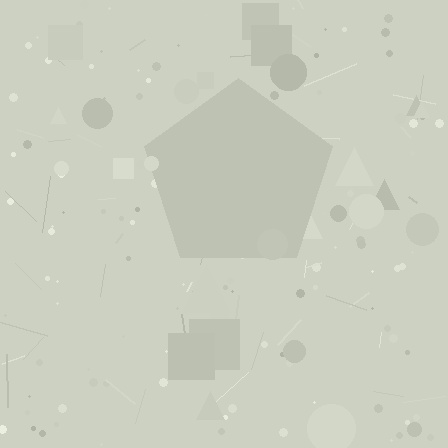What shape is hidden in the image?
A pentagon is hidden in the image.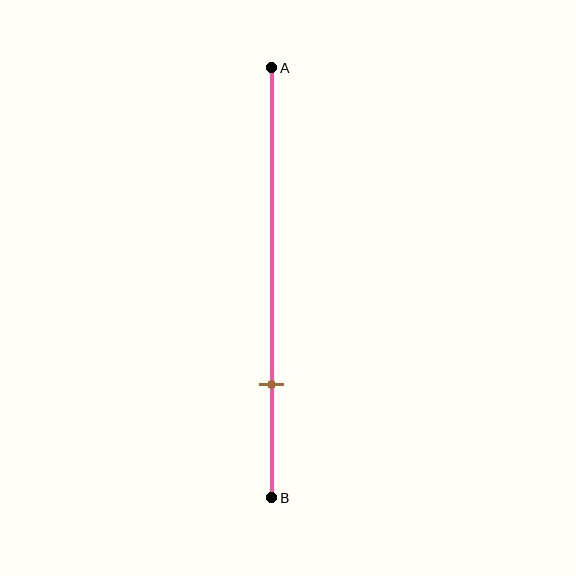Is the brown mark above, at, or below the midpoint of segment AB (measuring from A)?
The brown mark is below the midpoint of segment AB.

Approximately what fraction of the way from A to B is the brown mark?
The brown mark is approximately 75% of the way from A to B.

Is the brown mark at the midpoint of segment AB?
No, the mark is at about 75% from A, not at the 50% midpoint.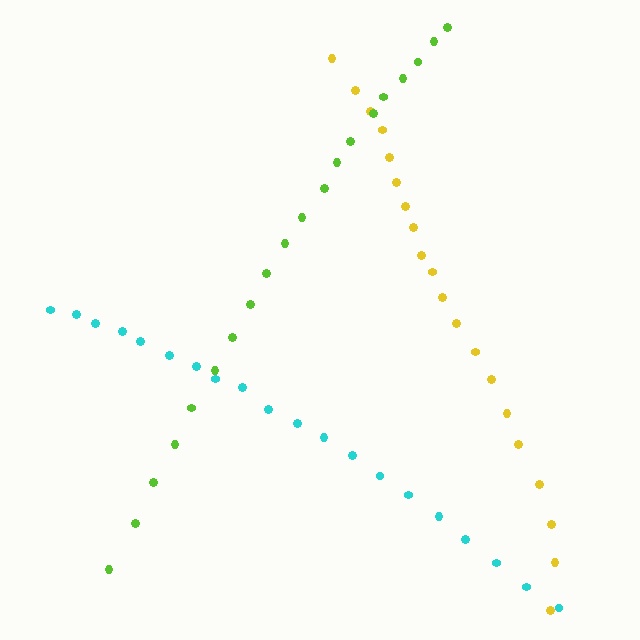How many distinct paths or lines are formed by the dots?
There are 3 distinct paths.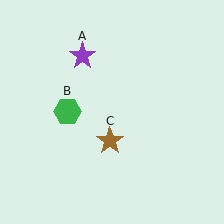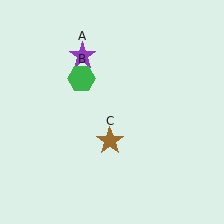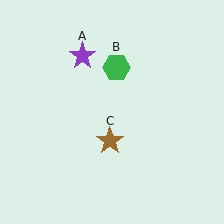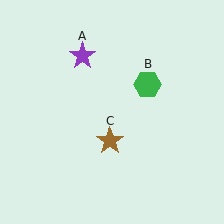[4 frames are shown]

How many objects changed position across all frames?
1 object changed position: green hexagon (object B).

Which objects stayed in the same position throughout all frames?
Purple star (object A) and brown star (object C) remained stationary.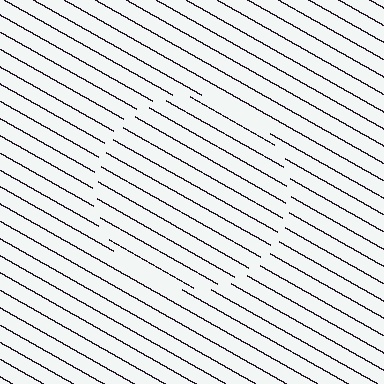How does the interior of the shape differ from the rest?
The interior of the shape contains the same grating, shifted by half a period — the contour is defined by the phase discontinuity where line-ends from the inner and outer gratings abut.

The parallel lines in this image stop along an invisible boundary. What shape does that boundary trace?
An illusory circle. The interior of the shape contains the same grating, shifted by half a period — the contour is defined by the phase discontinuity where line-ends from the inner and outer gratings abut.